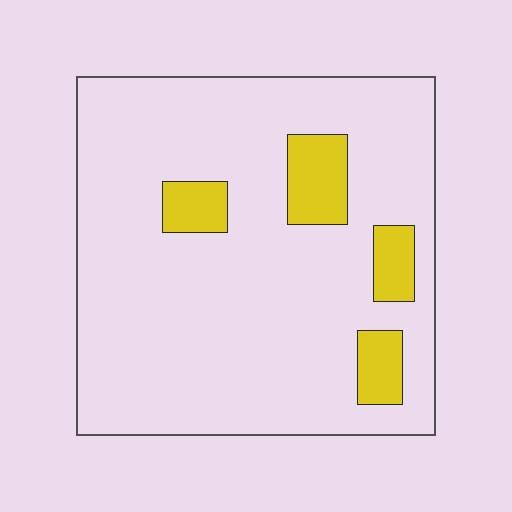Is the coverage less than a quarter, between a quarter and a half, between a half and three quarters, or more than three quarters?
Less than a quarter.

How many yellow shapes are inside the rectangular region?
4.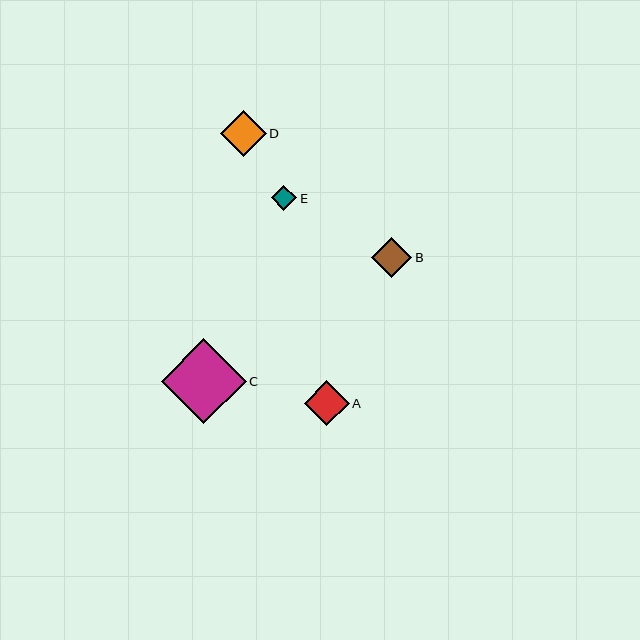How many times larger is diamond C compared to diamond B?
Diamond C is approximately 2.1 times the size of diamond B.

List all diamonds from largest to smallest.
From largest to smallest: C, D, A, B, E.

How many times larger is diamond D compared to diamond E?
Diamond D is approximately 1.8 times the size of diamond E.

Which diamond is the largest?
Diamond C is the largest with a size of approximately 85 pixels.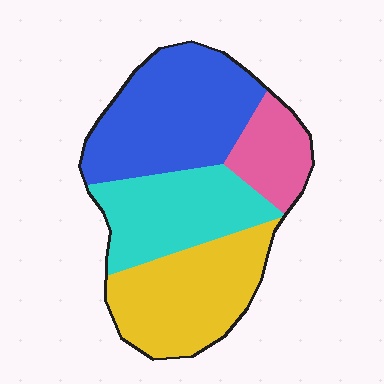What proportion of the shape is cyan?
Cyan covers about 25% of the shape.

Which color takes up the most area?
Blue, at roughly 35%.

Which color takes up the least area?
Pink, at roughly 15%.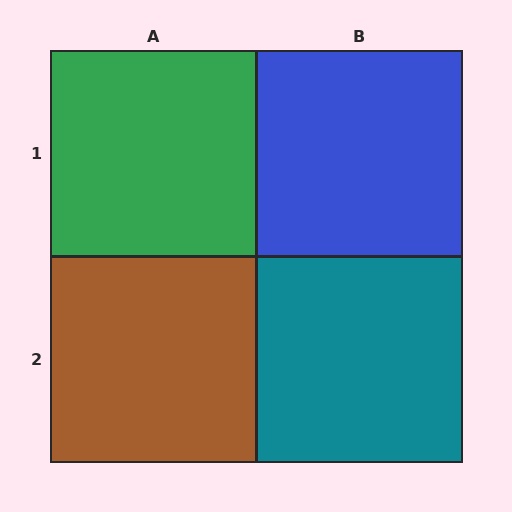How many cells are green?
1 cell is green.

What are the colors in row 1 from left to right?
Green, blue.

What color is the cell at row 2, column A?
Brown.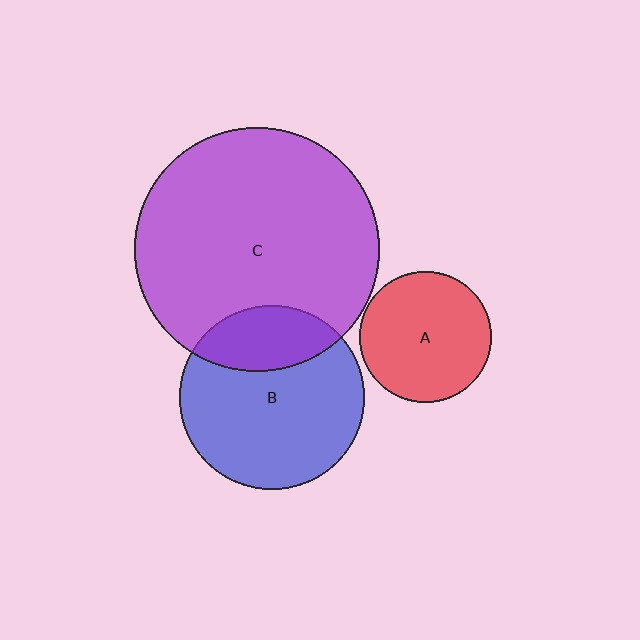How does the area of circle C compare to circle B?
Approximately 1.8 times.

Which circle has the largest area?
Circle C (purple).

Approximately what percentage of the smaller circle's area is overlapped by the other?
Approximately 25%.